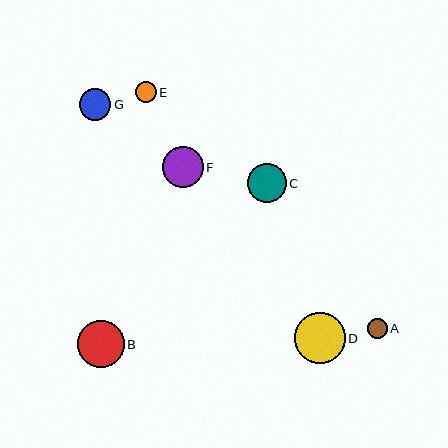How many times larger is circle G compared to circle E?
Circle G is approximately 1.5 times the size of circle E.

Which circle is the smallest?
Circle A is the smallest with a size of approximately 20 pixels.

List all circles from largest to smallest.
From largest to smallest: D, B, F, C, G, E, A.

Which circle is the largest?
Circle D is the largest with a size of approximately 51 pixels.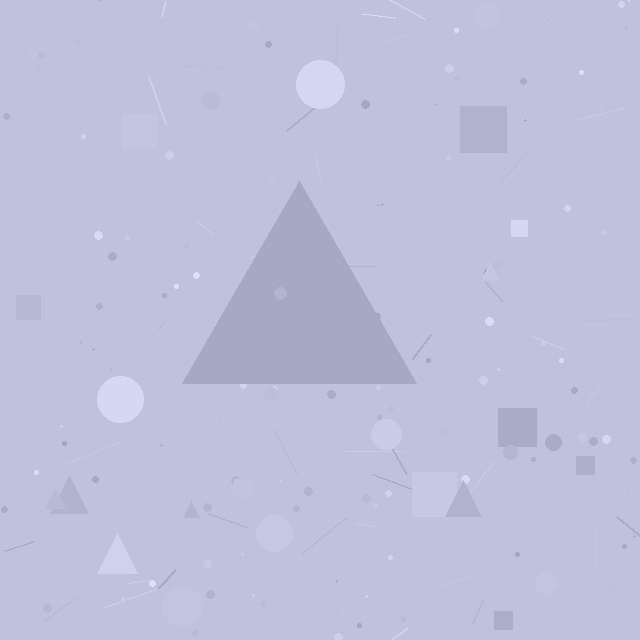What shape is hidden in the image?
A triangle is hidden in the image.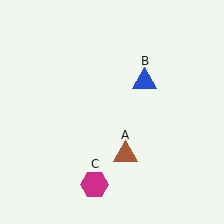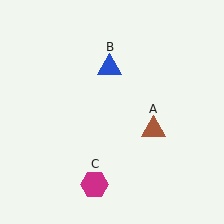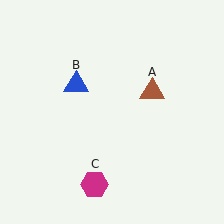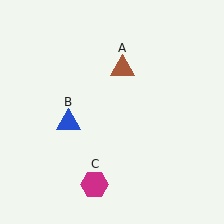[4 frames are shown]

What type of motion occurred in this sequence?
The brown triangle (object A), blue triangle (object B) rotated counterclockwise around the center of the scene.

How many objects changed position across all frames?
2 objects changed position: brown triangle (object A), blue triangle (object B).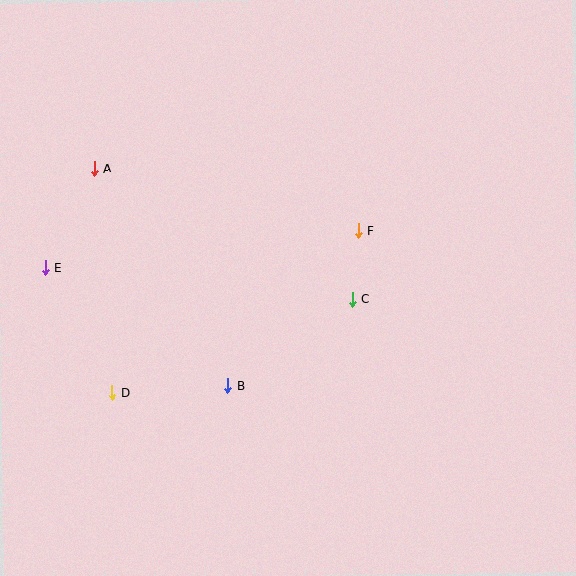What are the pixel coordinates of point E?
Point E is at (45, 268).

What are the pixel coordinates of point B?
Point B is at (228, 386).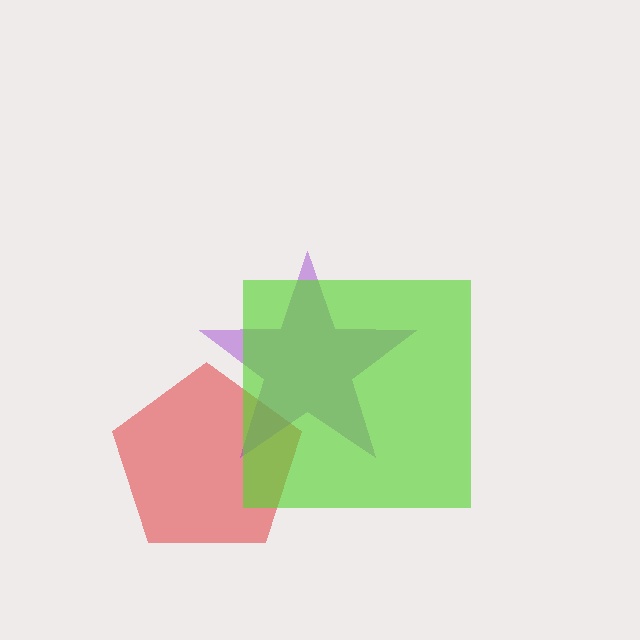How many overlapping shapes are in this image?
There are 3 overlapping shapes in the image.